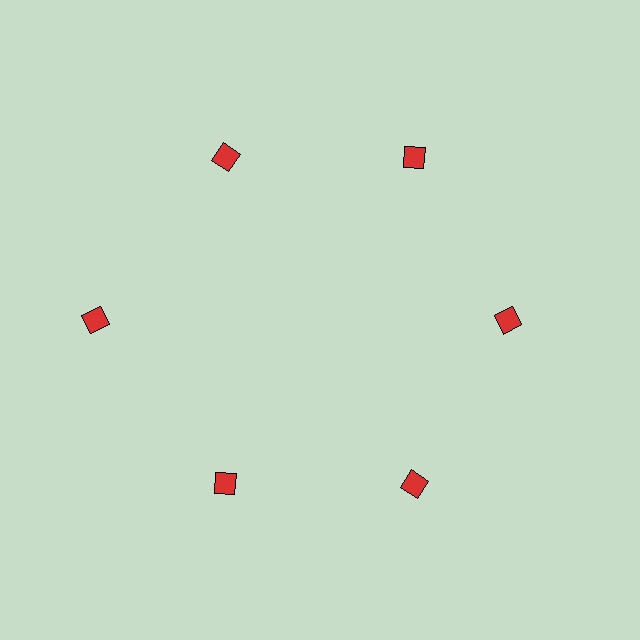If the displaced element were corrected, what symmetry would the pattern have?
It would have 6-fold rotational symmetry — the pattern would map onto itself every 60 degrees.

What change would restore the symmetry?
The symmetry would be restored by moving it inward, back onto the ring so that all 6 diamonds sit at equal angles and equal distance from the center.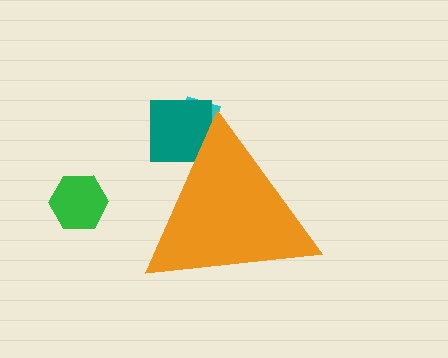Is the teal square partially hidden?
Yes, the teal square is partially hidden behind the orange triangle.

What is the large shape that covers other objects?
An orange triangle.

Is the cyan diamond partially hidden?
Yes, the cyan diamond is partially hidden behind the orange triangle.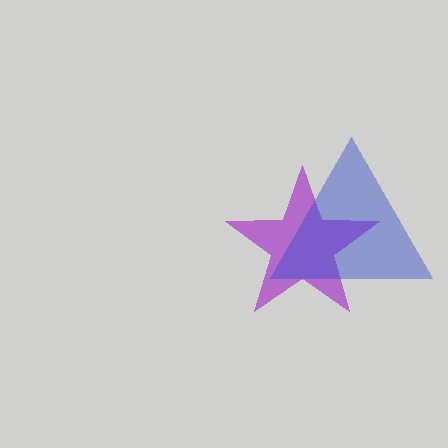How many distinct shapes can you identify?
There are 2 distinct shapes: a purple star, a blue triangle.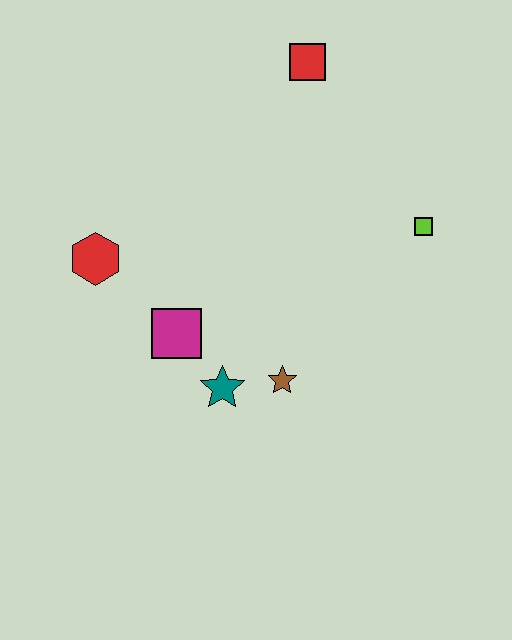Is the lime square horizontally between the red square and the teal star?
No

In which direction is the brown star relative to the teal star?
The brown star is to the right of the teal star.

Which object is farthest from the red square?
The teal star is farthest from the red square.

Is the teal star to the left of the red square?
Yes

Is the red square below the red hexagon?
No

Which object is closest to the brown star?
The teal star is closest to the brown star.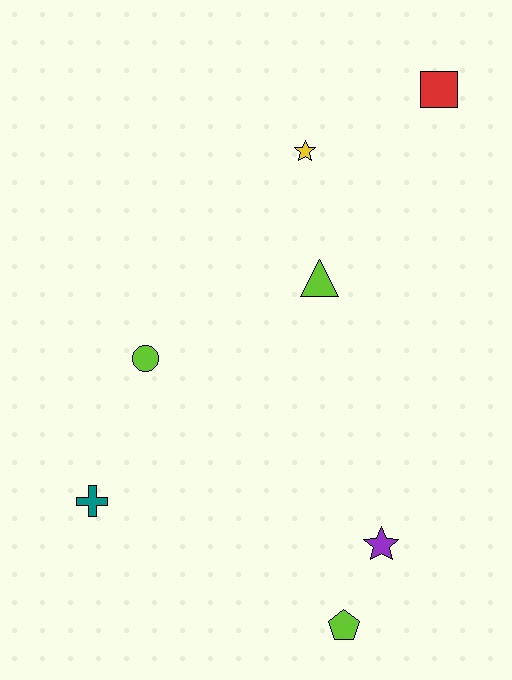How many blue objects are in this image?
There are no blue objects.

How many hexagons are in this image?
There are no hexagons.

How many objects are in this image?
There are 7 objects.